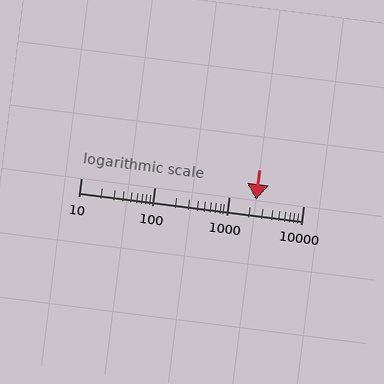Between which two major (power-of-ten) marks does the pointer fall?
The pointer is between 1000 and 10000.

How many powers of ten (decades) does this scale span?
The scale spans 3 decades, from 10 to 10000.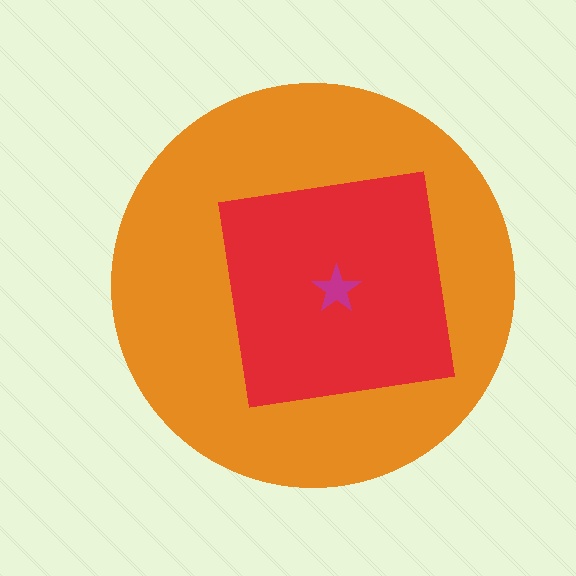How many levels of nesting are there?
3.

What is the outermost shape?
The orange circle.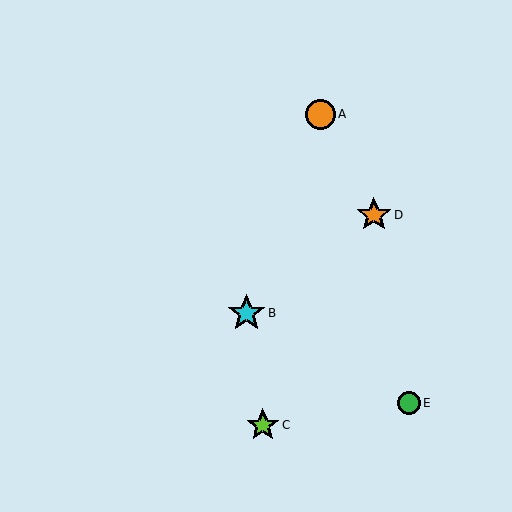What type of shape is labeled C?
Shape C is a lime star.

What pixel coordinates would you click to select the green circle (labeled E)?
Click at (409, 403) to select the green circle E.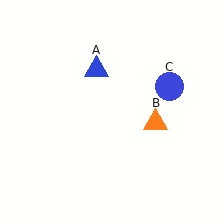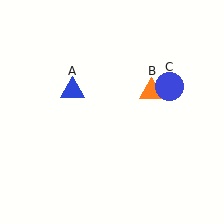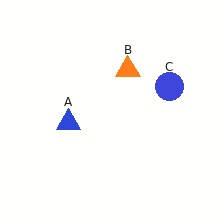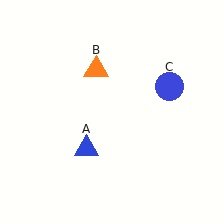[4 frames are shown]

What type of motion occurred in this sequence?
The blue triangle (object A), orange triangle (object B) rotated counterclockwise around the center of the scene.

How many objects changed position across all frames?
2 objects changed position: blue triangle (object A), orange triangle (object B).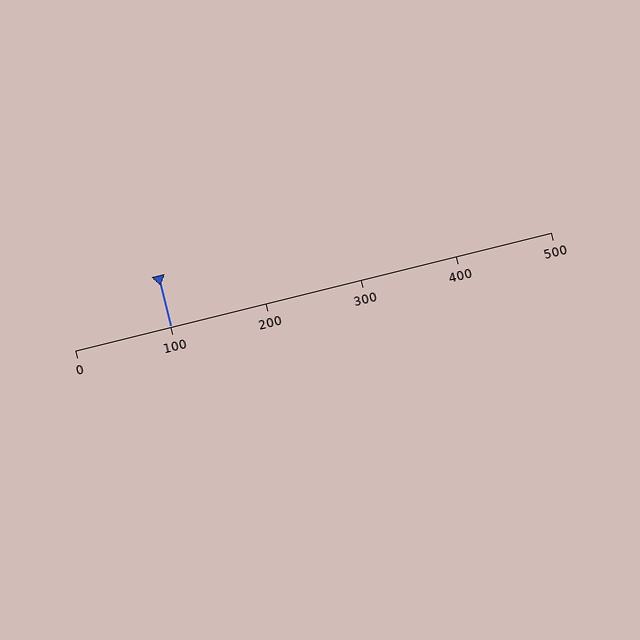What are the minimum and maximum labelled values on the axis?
The axis runs from 0 to 500.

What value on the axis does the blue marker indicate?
The marker indicates approximately 100.